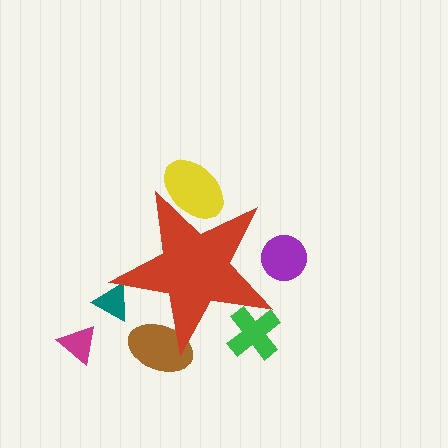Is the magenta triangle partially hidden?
No, the magenta triangle is fully visible.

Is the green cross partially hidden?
Yes, the green cross is partially hidden behind the red star.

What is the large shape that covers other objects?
A red star.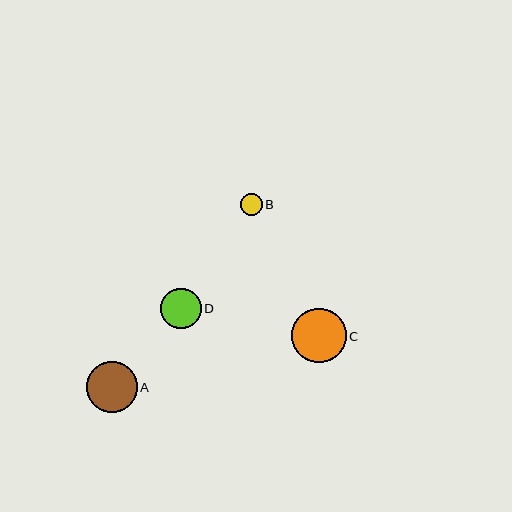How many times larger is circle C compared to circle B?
Circle C is approximately 2.5 times the size of circle B.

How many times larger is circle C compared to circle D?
Circle C is approximately 1.3 times the size of circle D.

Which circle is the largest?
Circle C is the largest with a size of approximately 54 pixels.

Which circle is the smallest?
Circle B is the smallest with a size of approximately 22 pixels.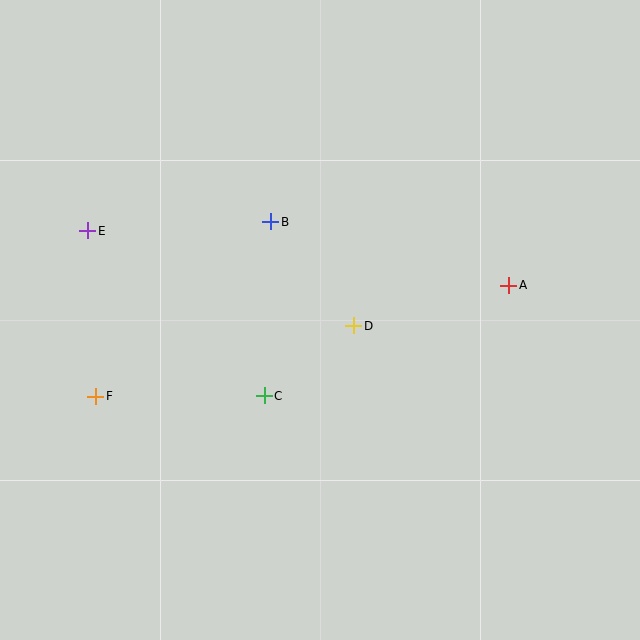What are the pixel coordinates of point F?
Point F is at (96, 396).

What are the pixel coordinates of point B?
Point B is at (271, 222).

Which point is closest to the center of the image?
Point D at (354, 326) is closest to the center.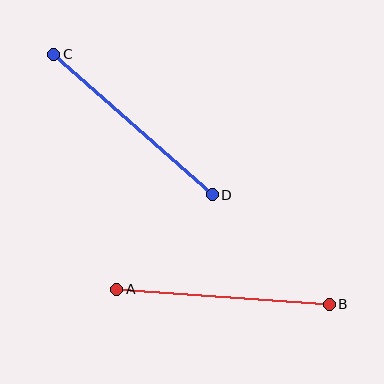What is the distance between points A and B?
The distance is approximately 213 pixels.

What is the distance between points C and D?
The distance is approximately 212 pixels.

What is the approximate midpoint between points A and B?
The midpoint is at approximately (223, 297) pixels.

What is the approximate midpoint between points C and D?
The midpoint is at approximately (133, 125) pixels.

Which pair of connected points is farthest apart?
Points A and B are farthest apart.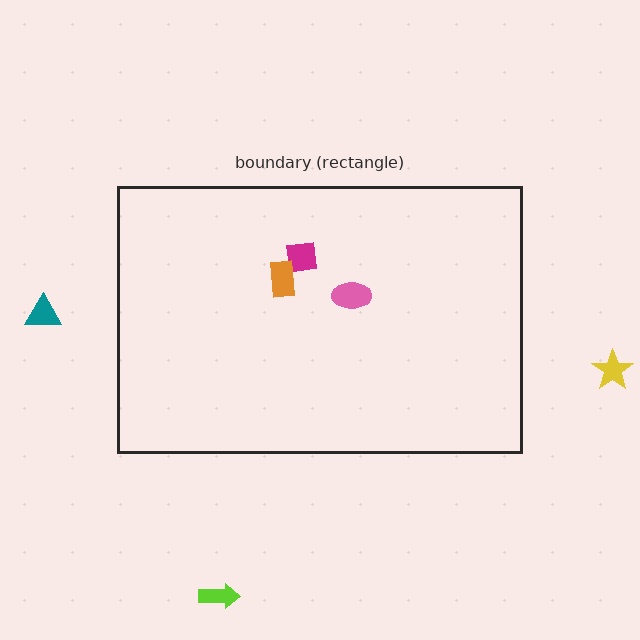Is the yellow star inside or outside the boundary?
Outside.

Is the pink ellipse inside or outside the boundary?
Inside.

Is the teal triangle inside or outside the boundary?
Outside.